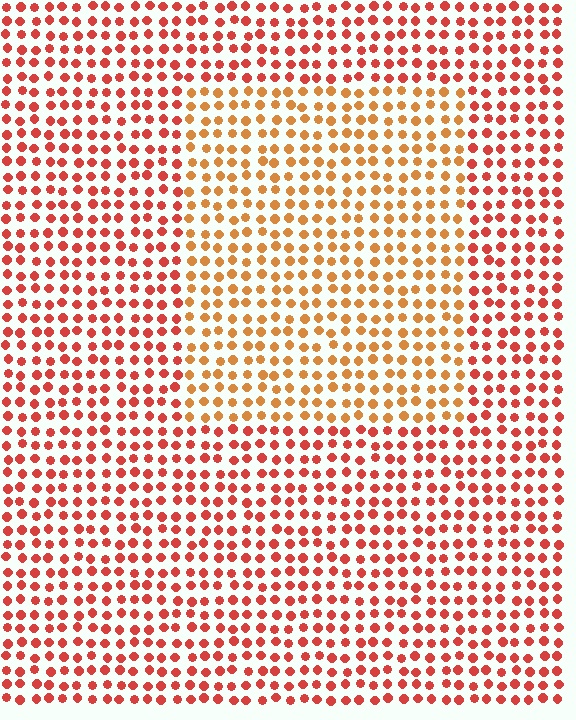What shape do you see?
I see a rectangle.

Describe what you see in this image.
The image is filled with small red elements in a uniform arrangement. A rectangle-shaped region is visible where the elements are tinted to a slightly different hue, forming a subtle color boundary.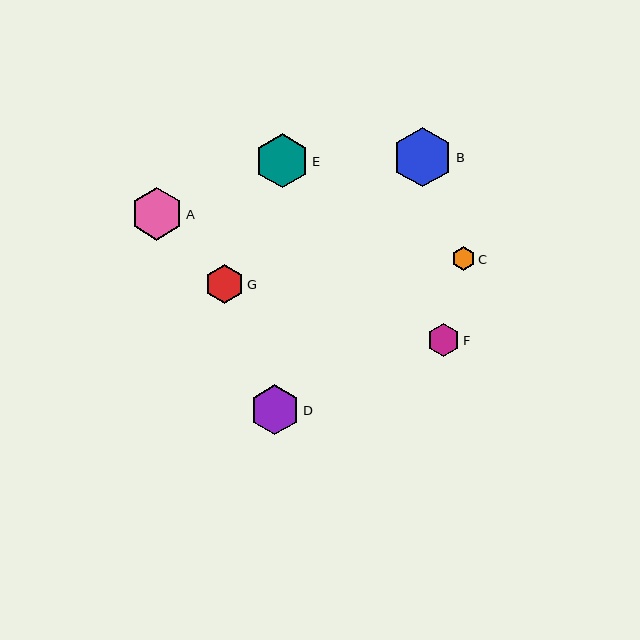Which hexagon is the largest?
Hexagon B is the largest with a size of approximately 60 pixels.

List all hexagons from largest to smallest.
From largest to smallest: B, E, A, D, G, F, C.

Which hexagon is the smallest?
Hexagon C is the smallest with a size of approximately 23 pixels.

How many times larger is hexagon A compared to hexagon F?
Hexagon A is approximately 1.6 times the size of hexagon F.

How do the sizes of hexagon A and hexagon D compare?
Hexagon A and hexagon D are approximately the same size.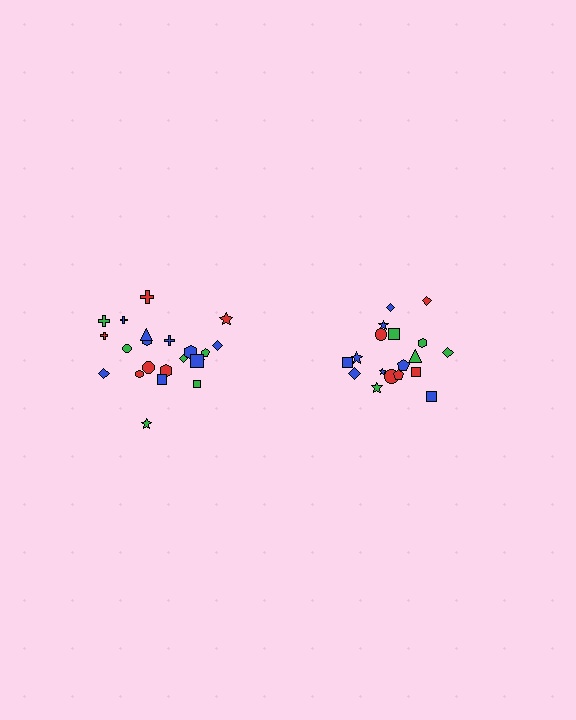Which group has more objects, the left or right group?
The left group.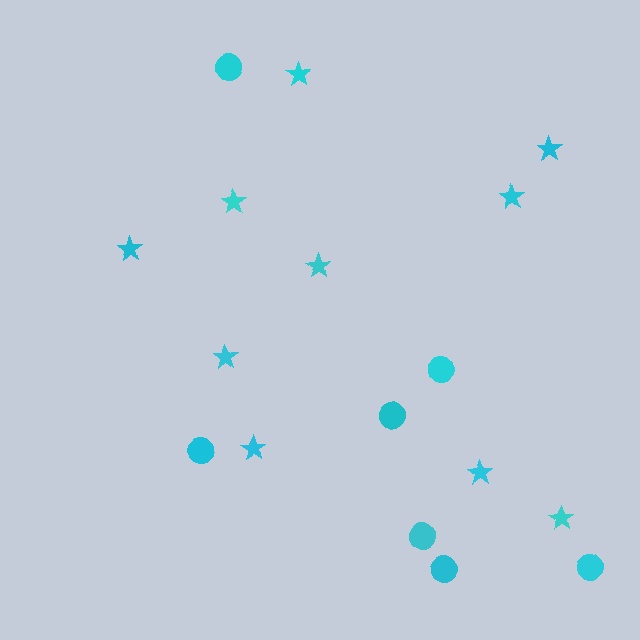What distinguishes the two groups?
There are 2 groups: one group of stars (10) and one group of circles (7).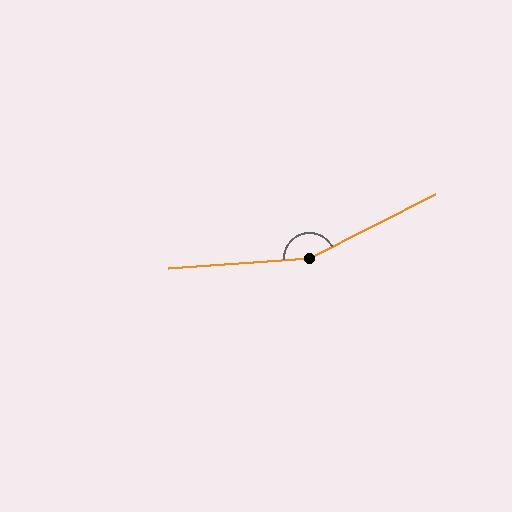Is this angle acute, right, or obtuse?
It is obtuse.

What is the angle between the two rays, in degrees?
Approximately 157 degrees.